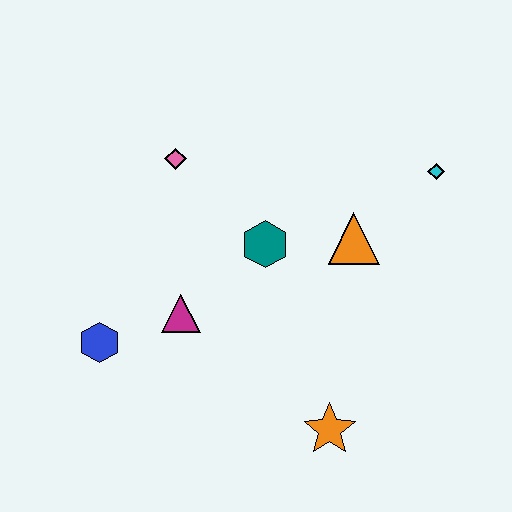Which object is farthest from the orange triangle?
The blue hexagon is farthest from the orange triangle.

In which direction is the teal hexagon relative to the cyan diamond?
The teal hexagon is to the left of the cyan diamond.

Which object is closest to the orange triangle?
The teal hexagon is closest to the orange triangle.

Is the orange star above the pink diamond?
No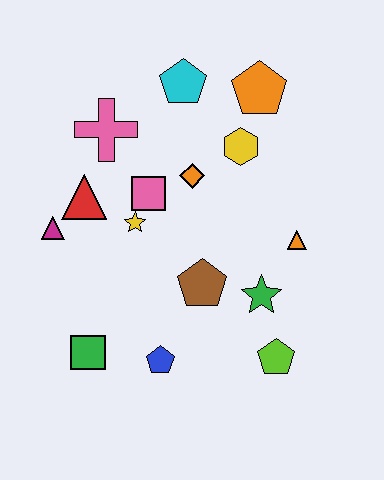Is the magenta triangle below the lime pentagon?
No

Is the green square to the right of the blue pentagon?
No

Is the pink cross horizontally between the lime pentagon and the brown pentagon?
No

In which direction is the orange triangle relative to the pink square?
The orange triangle is to the right of the pink square.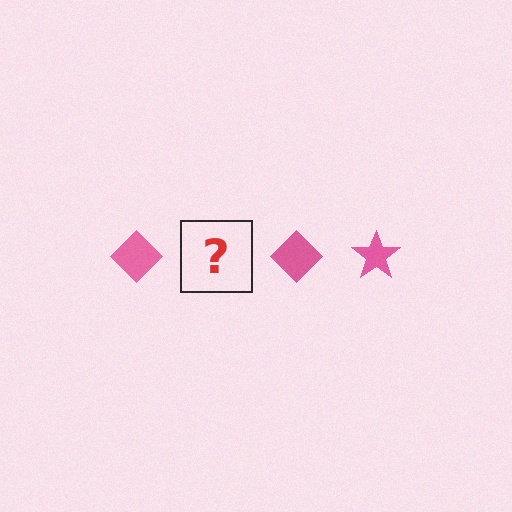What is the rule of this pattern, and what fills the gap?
The rule is that the pattern cycles through diamond, star shapes in pink. The gap should be filled with a pink star.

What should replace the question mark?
The question mark should be replaced with a pink star.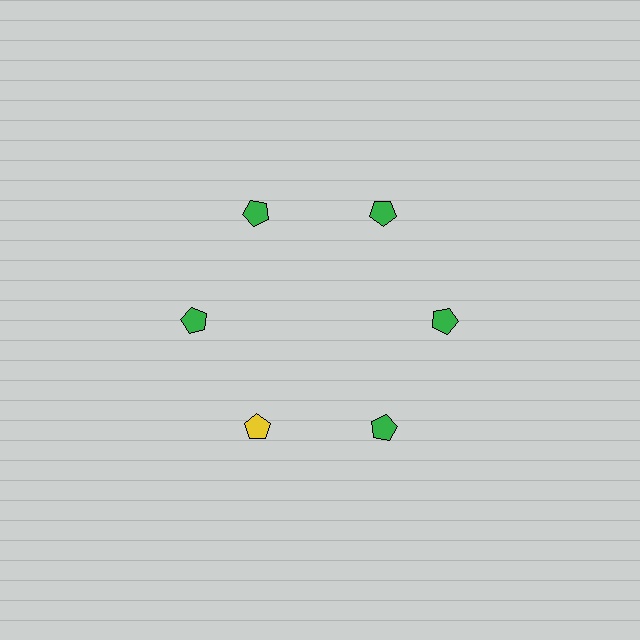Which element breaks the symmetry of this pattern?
The yellow pentagon at roughly the 7 o'clock position breaks the symmetry. All other shapes are green pentagons.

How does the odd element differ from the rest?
It has a different color: yellow instead of green.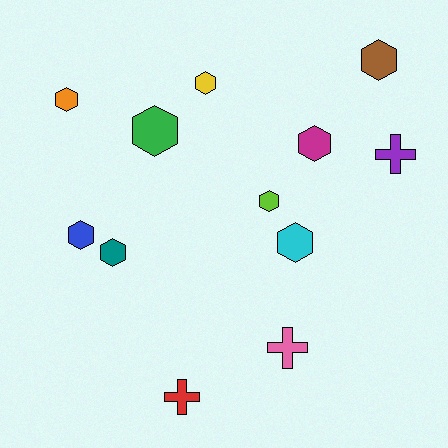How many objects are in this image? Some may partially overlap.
There are 12 objects.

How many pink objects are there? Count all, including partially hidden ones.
There is 1 pink object.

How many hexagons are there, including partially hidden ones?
There are 9 hexagons.